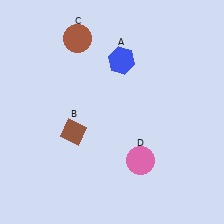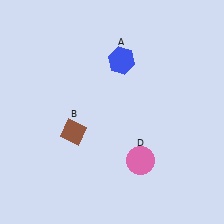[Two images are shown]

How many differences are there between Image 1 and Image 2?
There is 1 difference between the two images.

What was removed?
The brown circle (C) was removed in Image 2.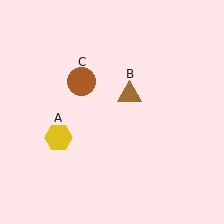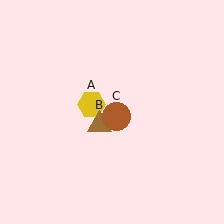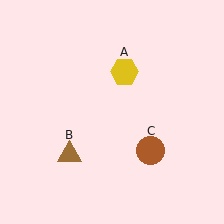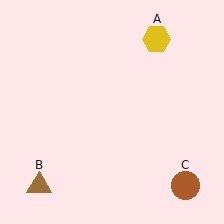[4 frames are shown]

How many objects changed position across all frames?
3 objects changed position: yellow hexagon (object A), brown triangle (object B), brown circle (object C).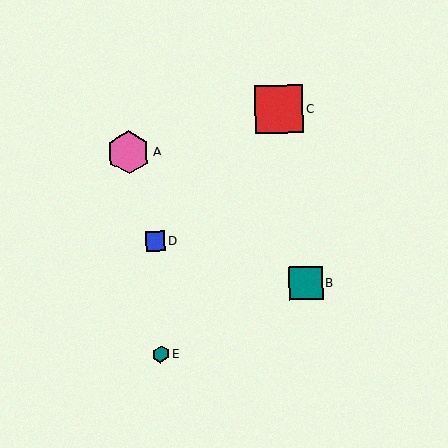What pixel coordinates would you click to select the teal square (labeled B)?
Click at (306, 283) to select the teal square B.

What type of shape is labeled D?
Shape D is a blue square.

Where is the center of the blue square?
The center of the blue square is at (155, 241).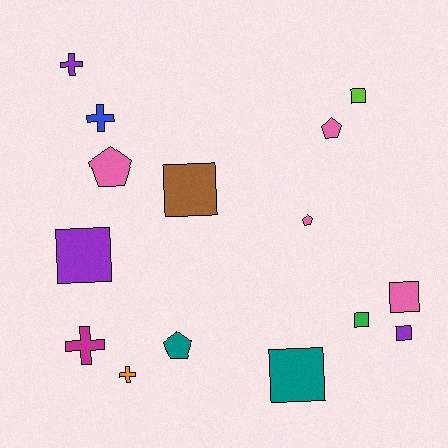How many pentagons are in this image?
There are 4 pentagons.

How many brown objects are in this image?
There is 1 brown object.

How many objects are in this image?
There are 15 objects.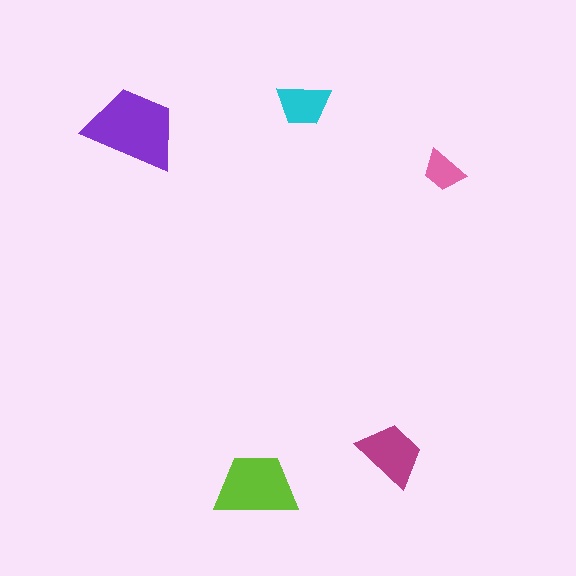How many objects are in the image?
There are 5 objects in the image.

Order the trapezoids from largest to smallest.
the purple one, the lime one, the magenta one, the cyan one, the pink one.